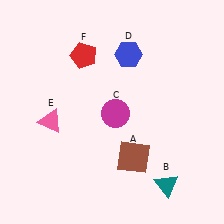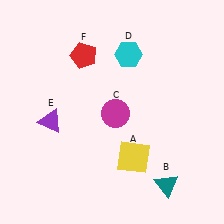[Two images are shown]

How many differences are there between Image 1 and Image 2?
There are 3 differences between the two images.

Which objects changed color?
A changed from brown to yellow. D changed from blue to cyan. E changed from pink to purple.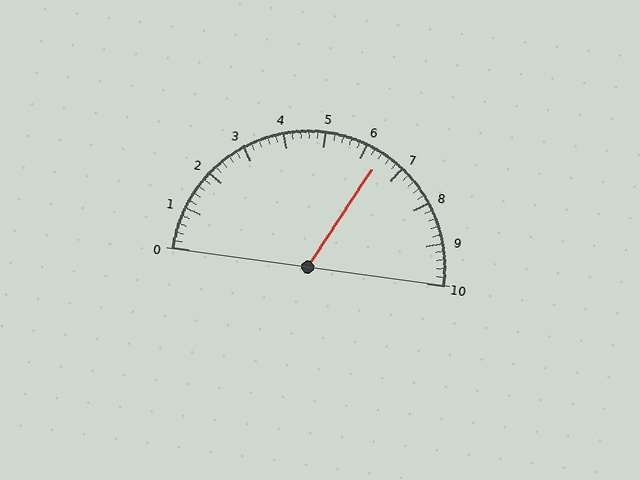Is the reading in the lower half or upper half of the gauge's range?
The reading is in the upper half of the range (0 to 10).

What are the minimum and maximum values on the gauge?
The gauge ranges from 0 to 10.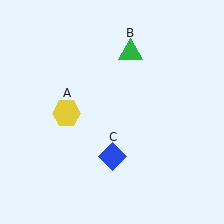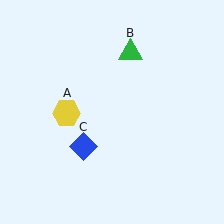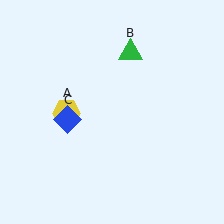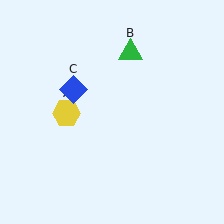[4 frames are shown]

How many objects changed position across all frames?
1 object changed position: blue diamond (object C).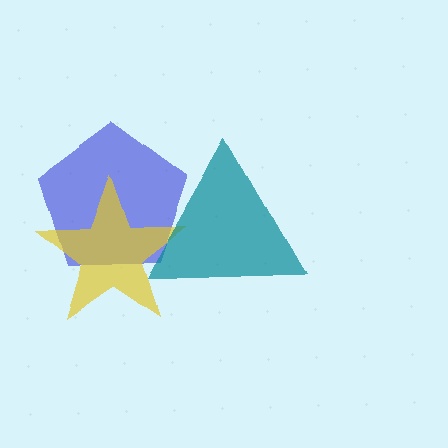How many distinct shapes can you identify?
There are 3 distinct shapes: a blue pentagon, a yellow star, a teal triangle.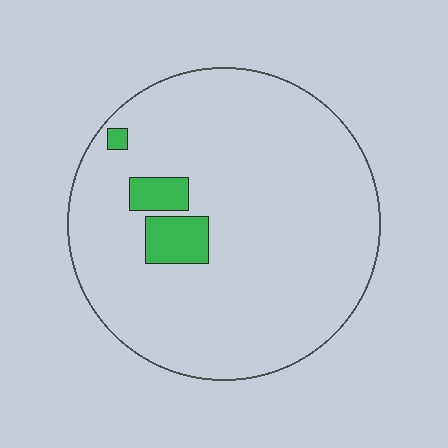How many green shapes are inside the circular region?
3.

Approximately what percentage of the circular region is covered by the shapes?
Approximately 5%.